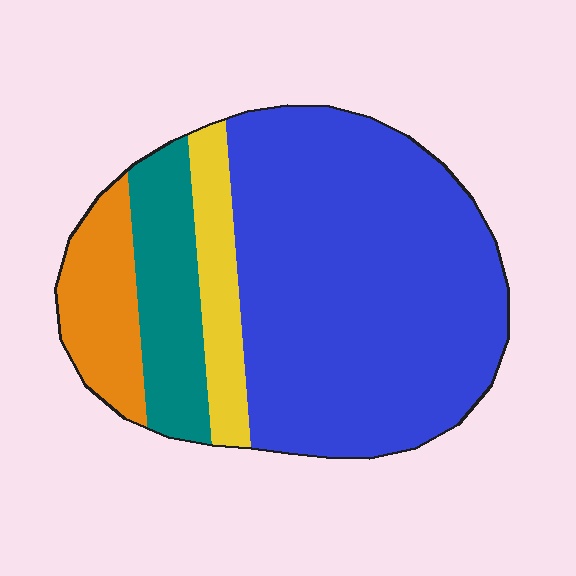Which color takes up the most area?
Blue, at roughly 65%.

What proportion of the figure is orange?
Orange takes up less than a sixth of the figure.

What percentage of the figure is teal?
Teal covers roughly 15% of the figure.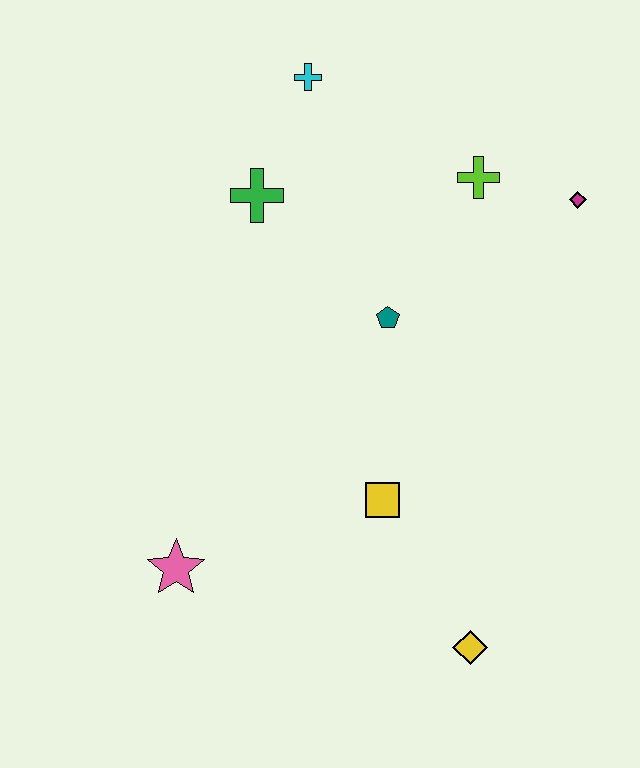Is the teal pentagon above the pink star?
Yes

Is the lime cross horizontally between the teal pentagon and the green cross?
No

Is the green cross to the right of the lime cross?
No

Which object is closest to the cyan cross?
The green cross is closest to the cyan cross.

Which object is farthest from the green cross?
The yellow diamond is farthest from the green cross.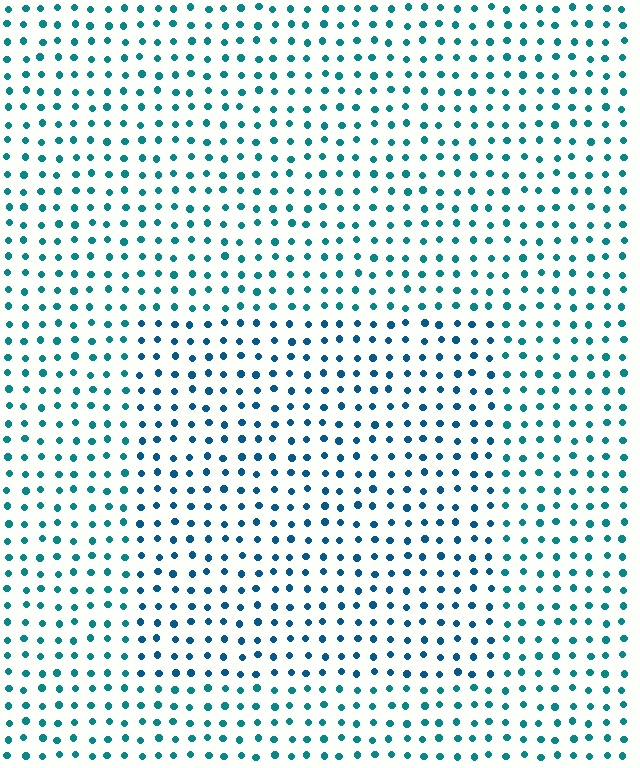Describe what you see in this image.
The image is filled with small teal elements in a uniform arrangement. A rectangle-shaped region is visible where the elements are tinted to a slightly different hue, forming a subtle color boundary.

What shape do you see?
I see a rectangle.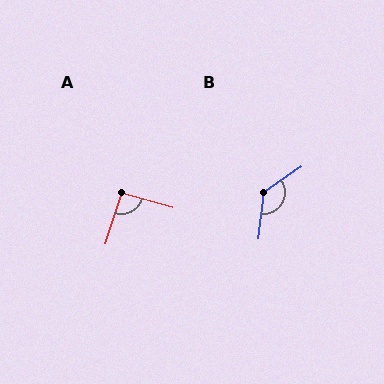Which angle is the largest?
B, at approximately 132 degrees.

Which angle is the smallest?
A, at approximately 91 degrees.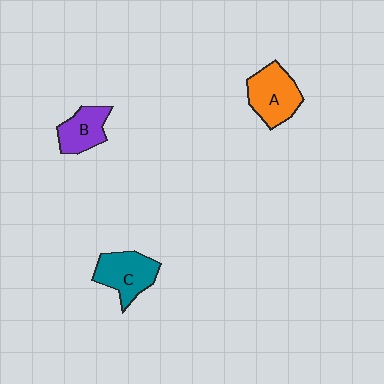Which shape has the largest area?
Shape A (orange).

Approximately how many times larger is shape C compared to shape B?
Approximately 1.3 times.